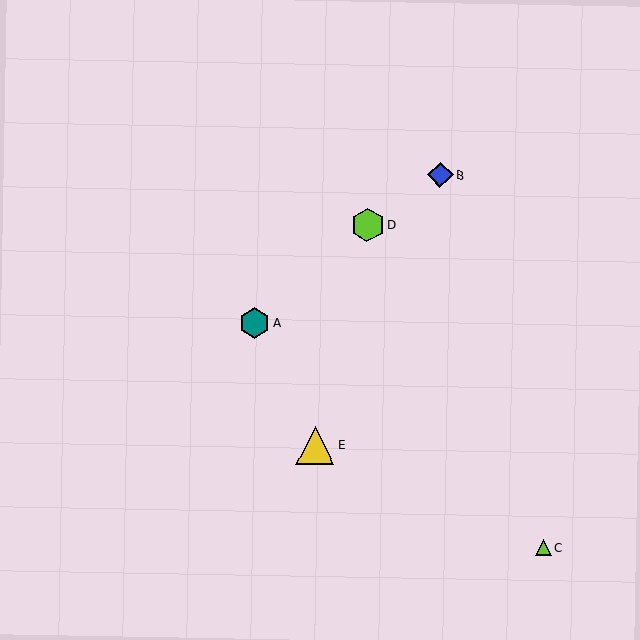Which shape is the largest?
The yellow triangle (labeled E) is the largest.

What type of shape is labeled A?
Shape A is a teal hexagon.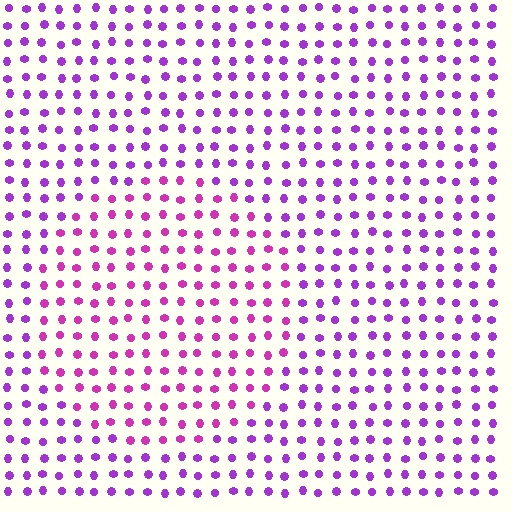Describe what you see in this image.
The image is filled with small purple elements in a uniform arrangement. A circle-shaped region is visible where the elements are tinted to a slightly different hue, forming a subtle color boundary.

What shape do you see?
I see a circle.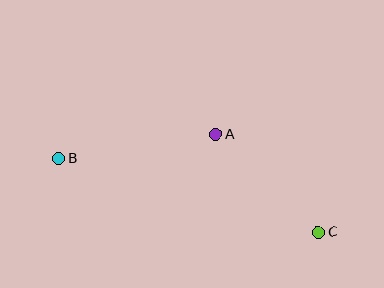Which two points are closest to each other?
Points A and C are closest to each other.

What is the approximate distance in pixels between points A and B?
The distance between A and B is approximately 159 pixels.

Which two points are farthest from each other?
Points B and C are farthest from each other.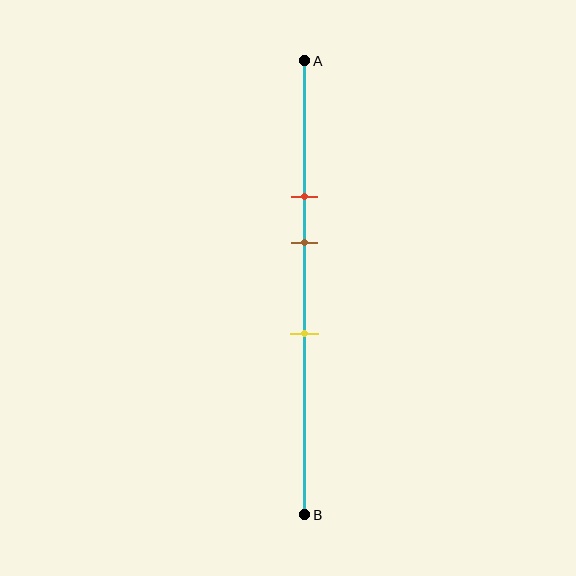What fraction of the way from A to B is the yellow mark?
The yellow mark is approximately 60% (0.6) of the way from A to B.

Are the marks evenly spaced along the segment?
Yes, the marks are approximately evenly spaced.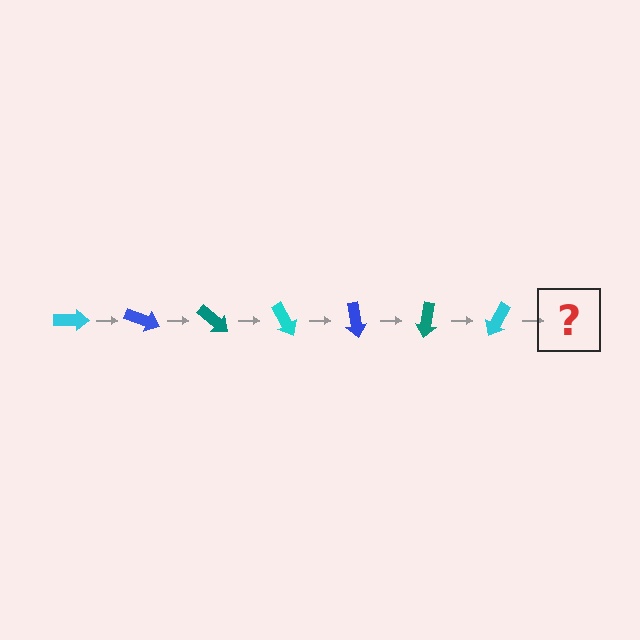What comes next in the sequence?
The next element should be a blue arrow, rotated 140 degrees from the start.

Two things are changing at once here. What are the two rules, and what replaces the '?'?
The two rules are that it rotates 20 degrees each step and the color cycles through cyan, blue, and teal. The '?' should be a blue arrow, rotated 140 degrees from the start.